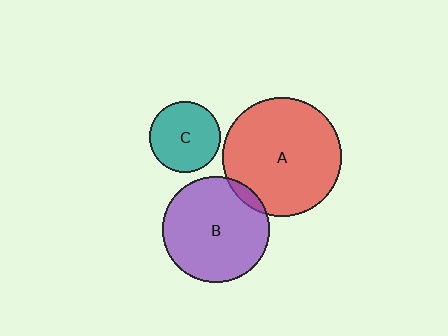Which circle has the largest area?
Circle A (red).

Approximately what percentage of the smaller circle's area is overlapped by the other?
Approximately 5%.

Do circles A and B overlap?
Yes.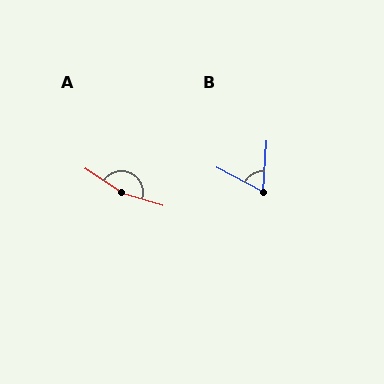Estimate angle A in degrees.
Approximately 162 degrees.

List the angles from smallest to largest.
B (66°), A (162°).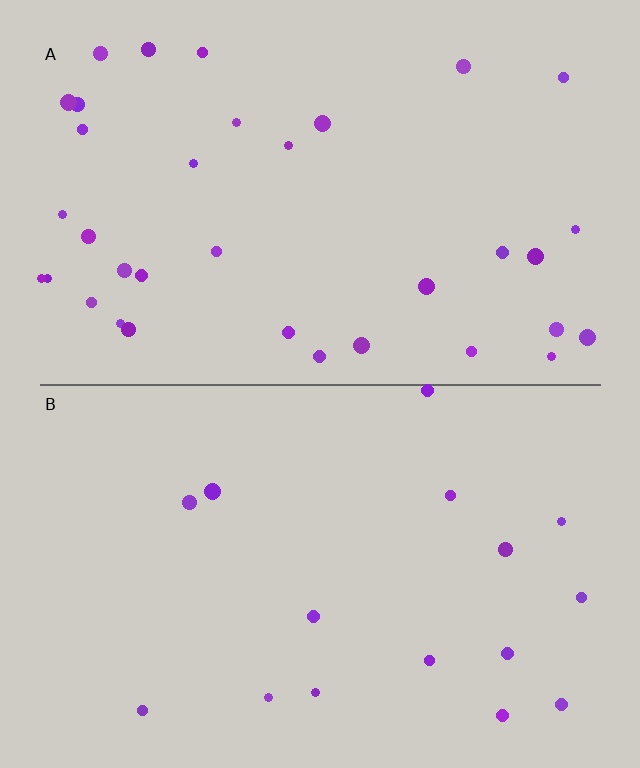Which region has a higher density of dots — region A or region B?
A (the top).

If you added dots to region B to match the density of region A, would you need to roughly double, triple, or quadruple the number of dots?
Approximately double.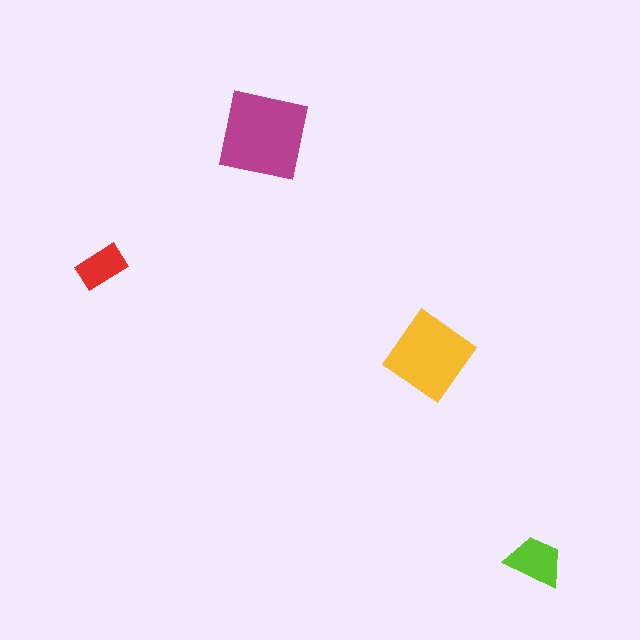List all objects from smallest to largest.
The red rectangle, the lime trapezoid, the yellow diamond, the magenta square.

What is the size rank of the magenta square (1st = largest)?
1st.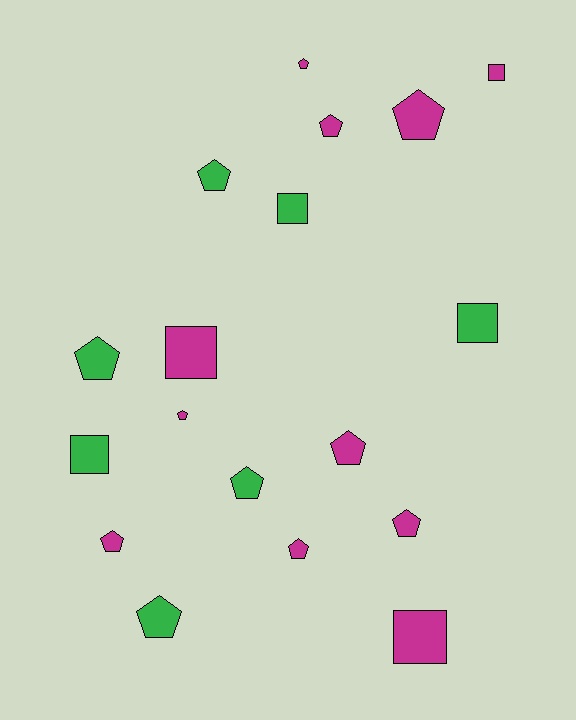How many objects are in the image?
There are 18 objects.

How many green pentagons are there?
There are 4 green pentagons.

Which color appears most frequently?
Magenta, with 11 objects.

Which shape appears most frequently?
Pentagon, with 12 objects.